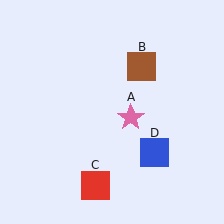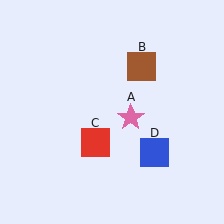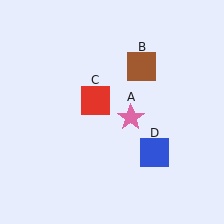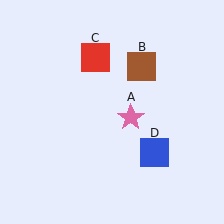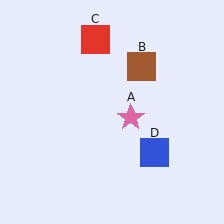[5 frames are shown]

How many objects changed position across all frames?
1 object changed position: red square (object C).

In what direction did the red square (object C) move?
The red square (object C) moved up.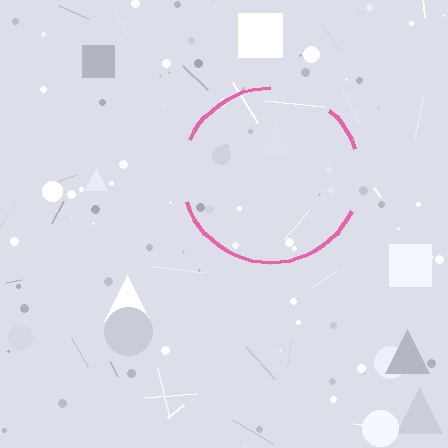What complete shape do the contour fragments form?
The contour fragments form a circle.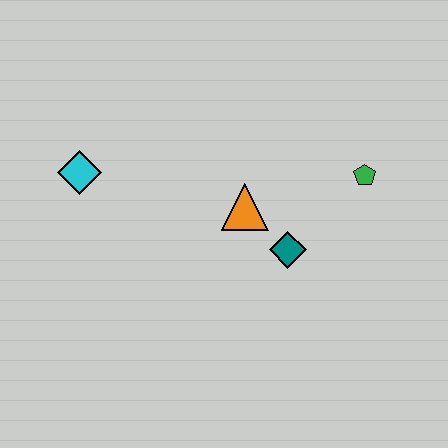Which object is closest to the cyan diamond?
The orange triangle is closest to the cyan diamond.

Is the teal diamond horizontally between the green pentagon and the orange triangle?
Yes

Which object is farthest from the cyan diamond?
The green pentagon is farthest from the cyan diamond.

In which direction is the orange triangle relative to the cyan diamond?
The orange triangle is to the right of the cyan diamond.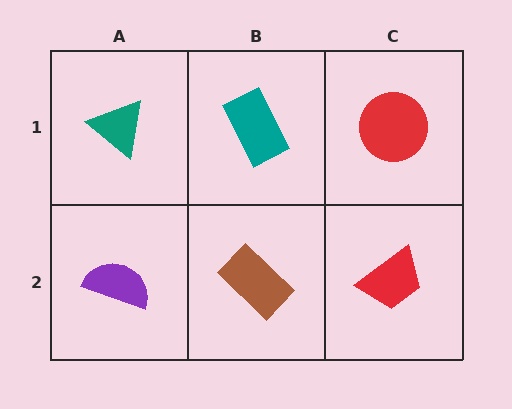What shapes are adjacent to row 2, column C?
A red circle (row 1, column C), a brown rectangle (row 2, column B).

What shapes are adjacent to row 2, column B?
A teal rectangle (row 1, column B), a purple semicircle (row 2, column A), a red trapezoid (row 2, column C).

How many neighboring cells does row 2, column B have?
3.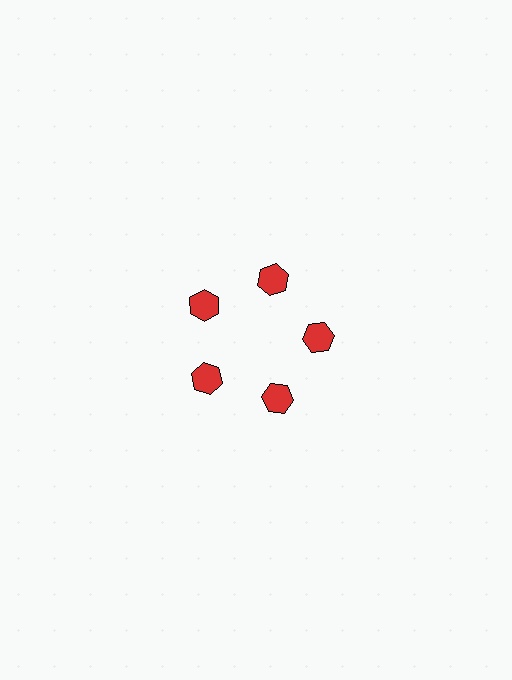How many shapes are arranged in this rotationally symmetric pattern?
There are 5 shapes, arranged in 5 groups of 1.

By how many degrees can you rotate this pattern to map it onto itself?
The pattern maps onto itself every 72 degrees of rotation.